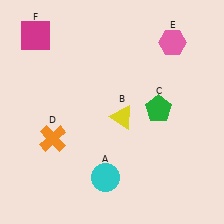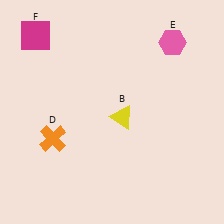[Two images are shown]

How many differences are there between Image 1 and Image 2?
There are 2 differences between the two images.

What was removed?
The green pentagon (C), the cyan circle (A) were removed in Image 2.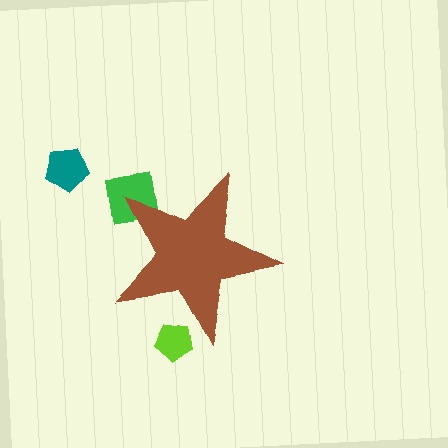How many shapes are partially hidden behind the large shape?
2 shapes are partially hidden.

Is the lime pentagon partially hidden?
Yes, the lime pentagon is partially hidden behind the brown star.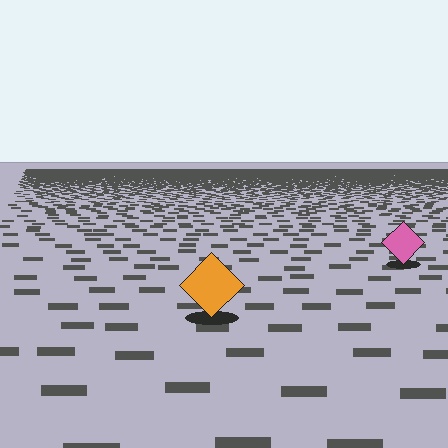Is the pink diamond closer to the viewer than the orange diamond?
No. The orange diamond is closer — you can tell from the texture gradient: the ground texture is coarser near it.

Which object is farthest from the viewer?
The pink diamond is farthest from the viewer. It appears smaller and the ground texture around it is denser.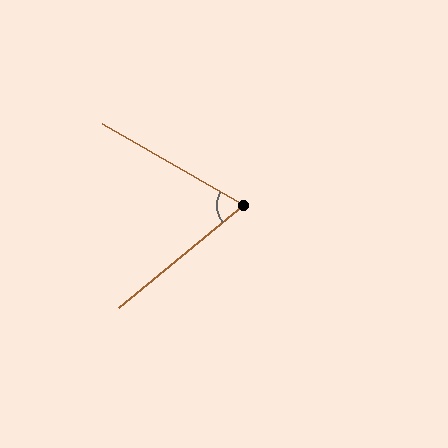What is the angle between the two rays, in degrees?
Approximately 69 degrees.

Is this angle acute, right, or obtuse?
It is acute.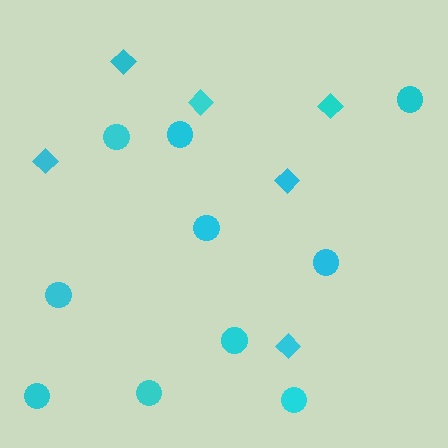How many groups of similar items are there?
There are 2 groups: one group of circles (10) and one group of diamonds (6).